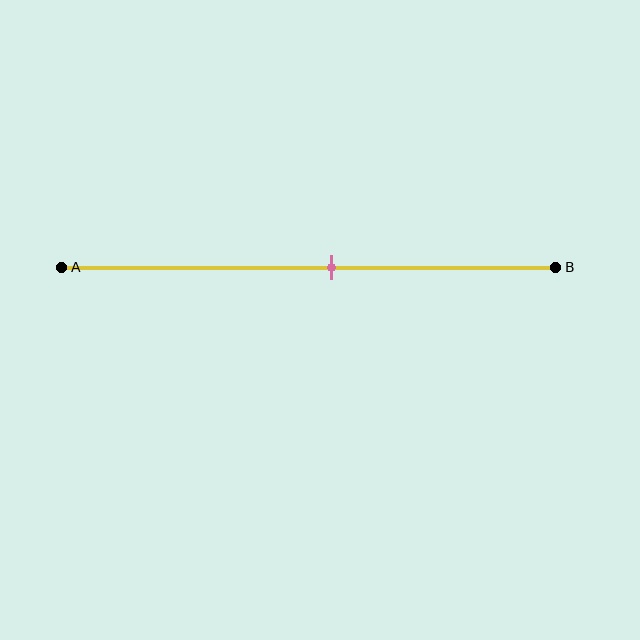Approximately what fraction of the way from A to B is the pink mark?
The pink mark is approximately 55% of the way from A to B.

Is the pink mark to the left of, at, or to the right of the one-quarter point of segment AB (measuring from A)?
The pink mark is to the right of the one-quarter point of segment AB.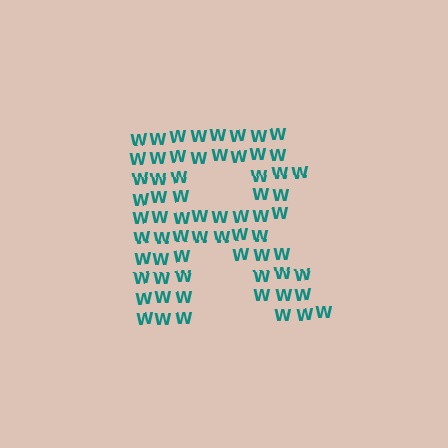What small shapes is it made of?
It is made of small letter W's.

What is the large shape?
The large shape is the letter R.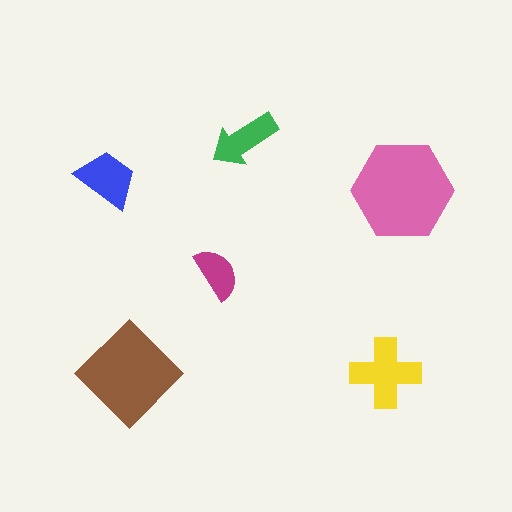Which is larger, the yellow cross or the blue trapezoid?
The yellow cross.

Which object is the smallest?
The magenta semicircle.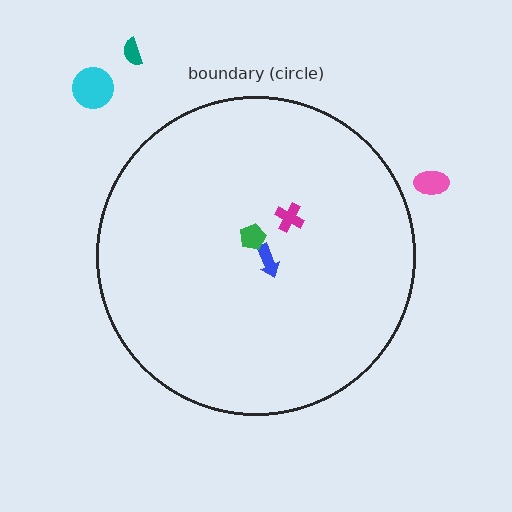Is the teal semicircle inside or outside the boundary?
Outside.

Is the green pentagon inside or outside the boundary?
Inside.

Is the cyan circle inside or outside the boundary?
Outside.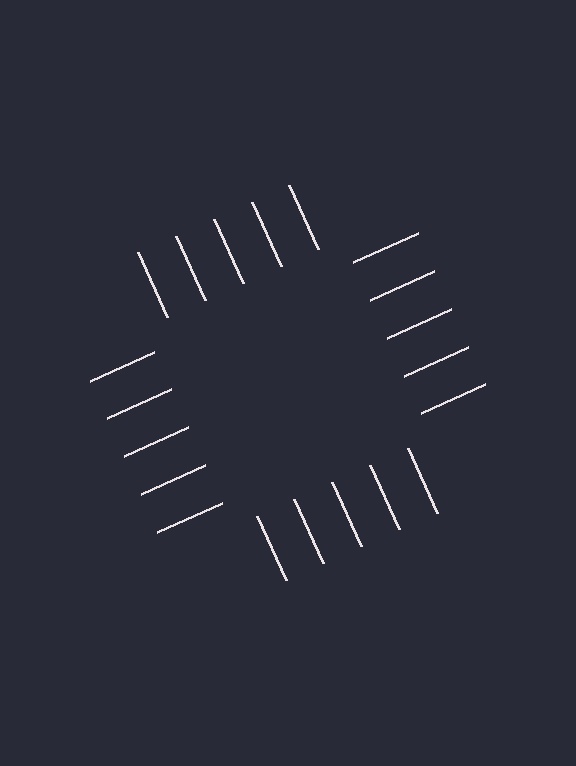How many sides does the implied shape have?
4 sides — the line-ends trace a square.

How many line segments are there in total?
20 — 5 along each of the 4 edges.